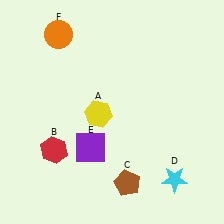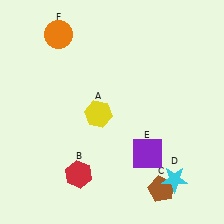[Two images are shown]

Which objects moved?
The objects that moved are: the red hexagon (B), the brown pentagon (C), the purple square (E).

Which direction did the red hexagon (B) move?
The red hexagon (B) moved right.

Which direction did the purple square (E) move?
The purple square (E) moved right.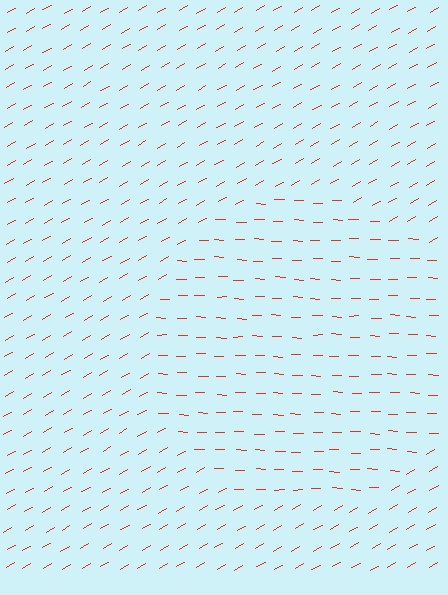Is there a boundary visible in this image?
Yes, there is a texture boundary formed by a change in line orientation.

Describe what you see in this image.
The image is filled with small red line segments. A circle region in the image has lines oriented differently from the surrounding lines, creating a visible texture boundary.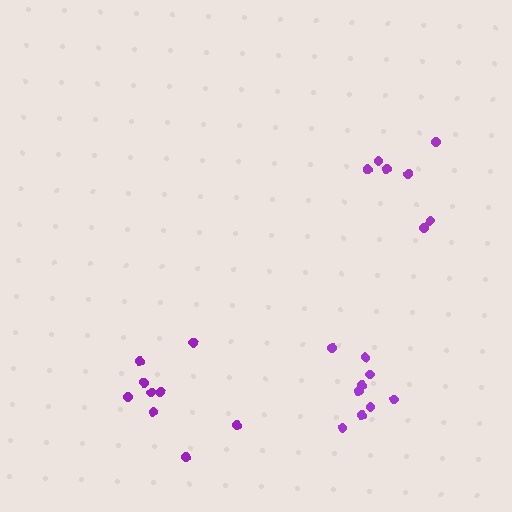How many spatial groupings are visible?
There are 3 spatial groupings.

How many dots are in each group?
Group 1: 8 dots, Group 2: 9 dots, Group 3: 9 dots (26 total).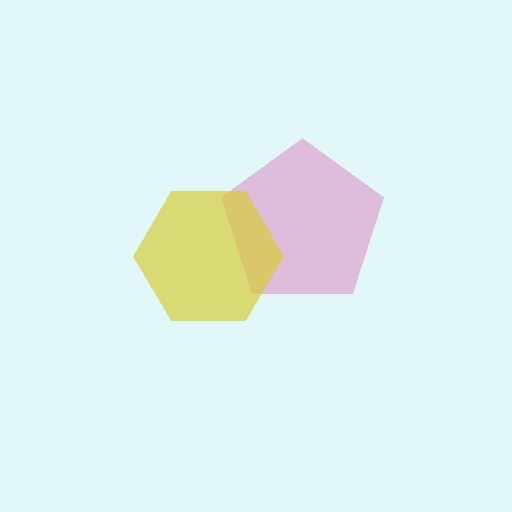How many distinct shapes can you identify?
There are 2 distinct shapes: a pink pentagon, a yellow hexagon.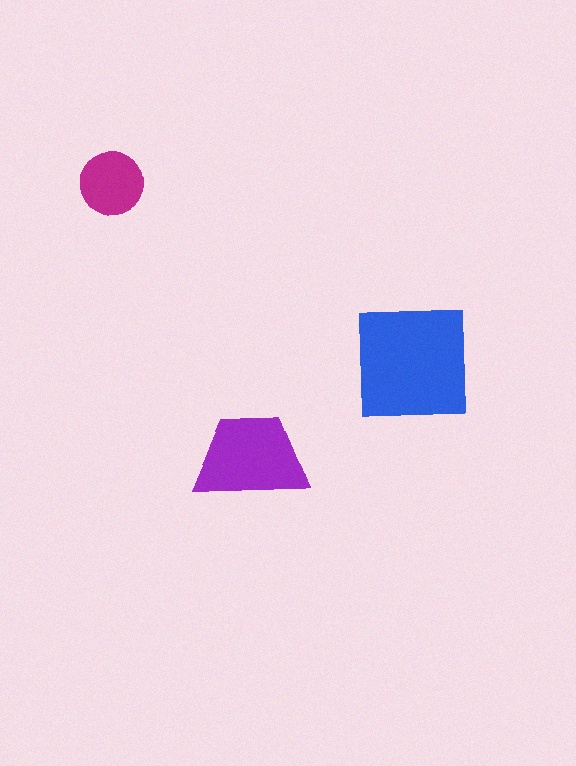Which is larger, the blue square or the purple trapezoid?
The blue square.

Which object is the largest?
The blue square.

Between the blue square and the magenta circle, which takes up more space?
The blue square.